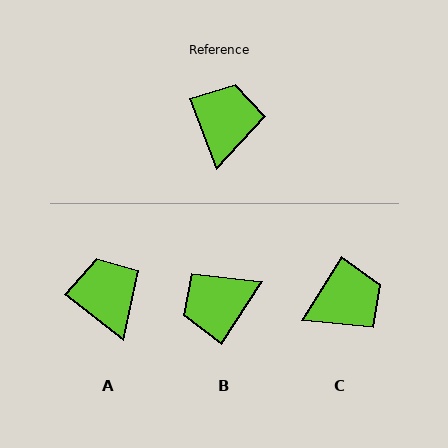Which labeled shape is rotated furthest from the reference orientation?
B, about 126 degrees away.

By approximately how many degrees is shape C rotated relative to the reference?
Approximately 53 degrees clockwise.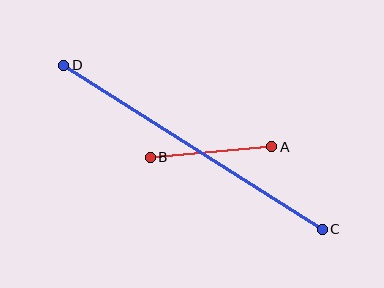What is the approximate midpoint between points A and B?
The midpoint is at approximately (211, 152) pixels.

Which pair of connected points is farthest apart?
Points C and D are farthest apart.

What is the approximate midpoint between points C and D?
The midpoint is at approximately (193, 147) pixels.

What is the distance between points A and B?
The distance is approximately 122 pixels.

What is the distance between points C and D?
The distance is approximately 306 pixels.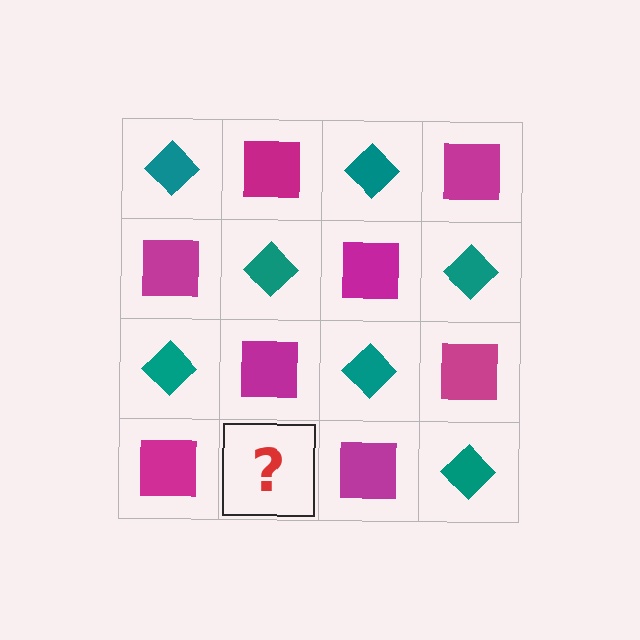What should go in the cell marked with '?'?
The missing cell should contain a teal diamond.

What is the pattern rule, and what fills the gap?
The rule is that it alternates teal diamond and magenta square in a checkerboard pattern. The gap should be filled with a teal diamond.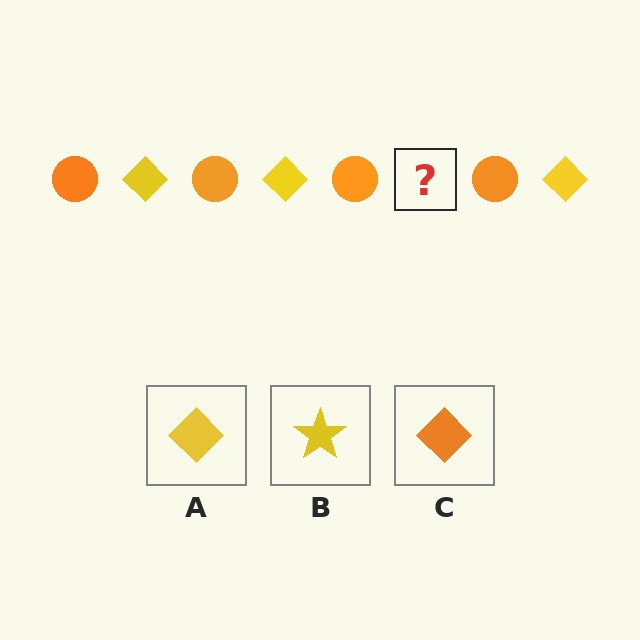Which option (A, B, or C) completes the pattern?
A.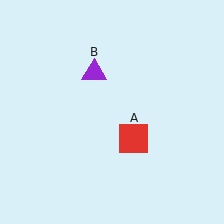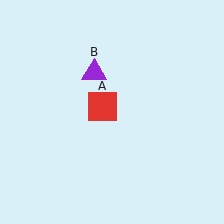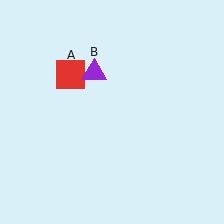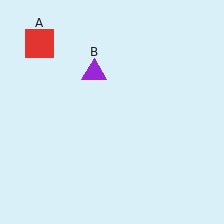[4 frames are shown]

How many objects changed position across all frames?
1 object changed position: red square (object A).